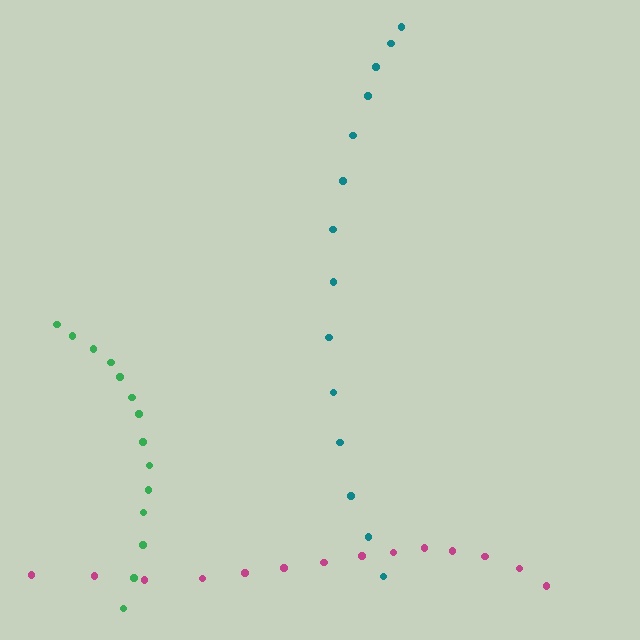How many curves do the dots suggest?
There are 3 distinct paths.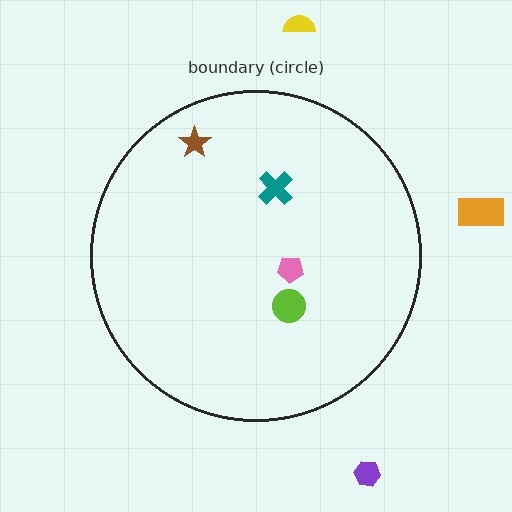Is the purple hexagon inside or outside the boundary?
Outside.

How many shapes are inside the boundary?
4 inside, 3 outside.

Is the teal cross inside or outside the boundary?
Inside.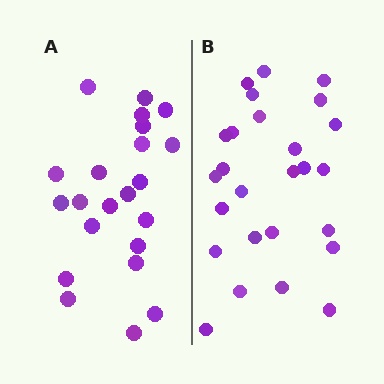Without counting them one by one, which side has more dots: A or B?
Region B (the right region) has more dots.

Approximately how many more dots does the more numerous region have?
Region B has about 4 more dots than region A.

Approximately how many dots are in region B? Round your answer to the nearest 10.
About 30 dots. (The exact count is 26, which rounds to 30.)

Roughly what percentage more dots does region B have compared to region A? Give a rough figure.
About 20% more.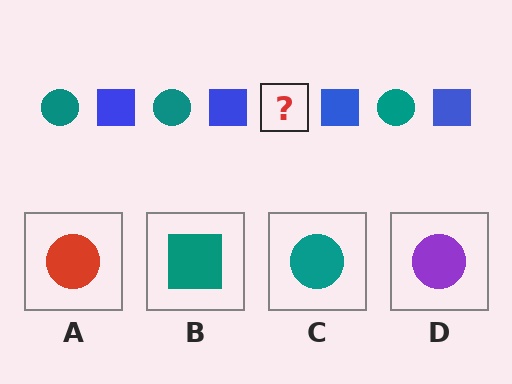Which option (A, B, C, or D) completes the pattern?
C.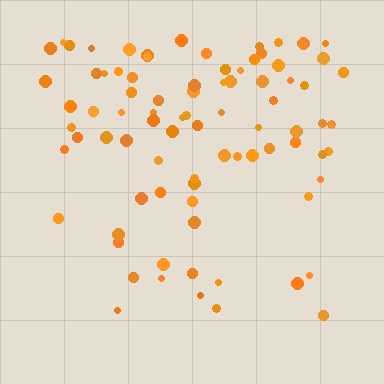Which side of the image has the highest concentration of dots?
The top.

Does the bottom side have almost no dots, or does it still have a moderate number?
Still a moderate number, just noticeably fewer than the top.